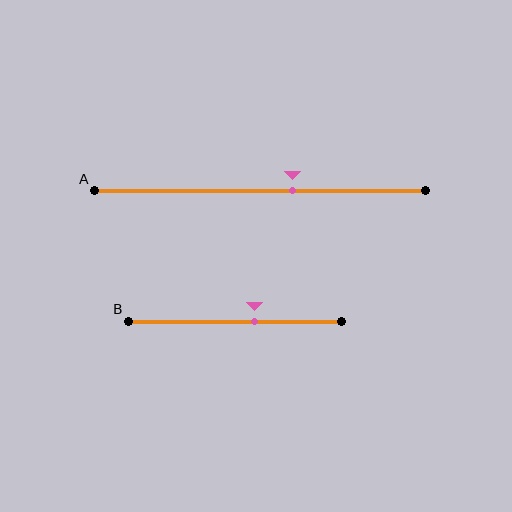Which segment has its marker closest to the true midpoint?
Segment B has its marker closest to the true midpoint.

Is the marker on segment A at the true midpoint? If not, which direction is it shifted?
No, the marker on segment A is shifted to the right by about 10% of the segment length.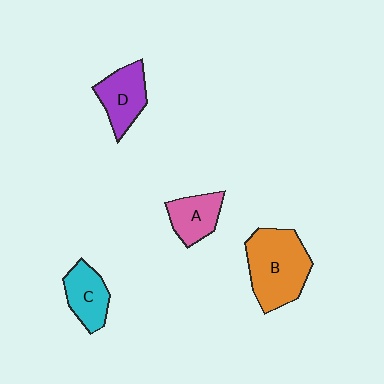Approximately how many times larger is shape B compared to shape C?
Approximately 1.8 times.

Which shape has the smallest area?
Shape A (pink).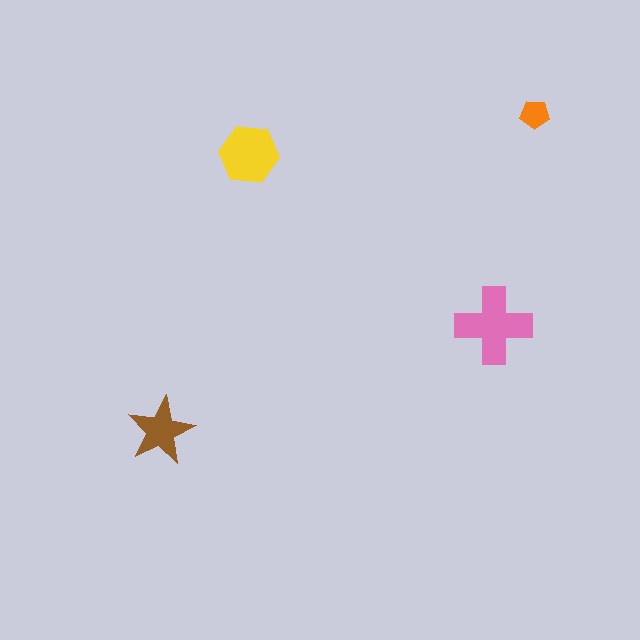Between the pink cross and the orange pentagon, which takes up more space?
The pink cross.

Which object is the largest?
The pink cross.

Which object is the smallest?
The orange pentagon.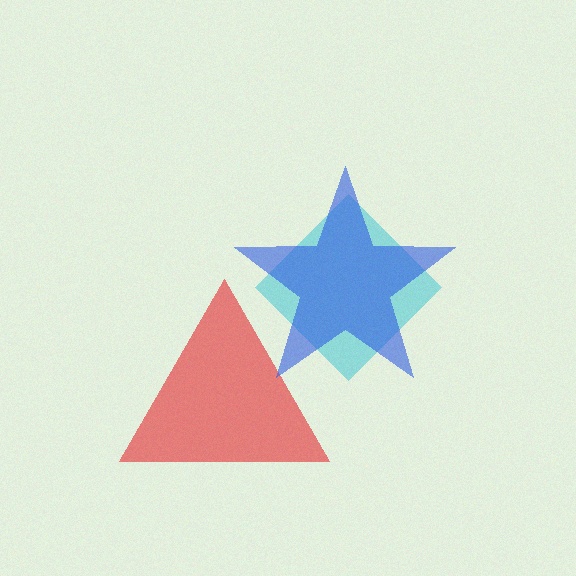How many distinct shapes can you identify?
There are 3 distinct shapes: a red triangle, a cyan diamond, a blue star.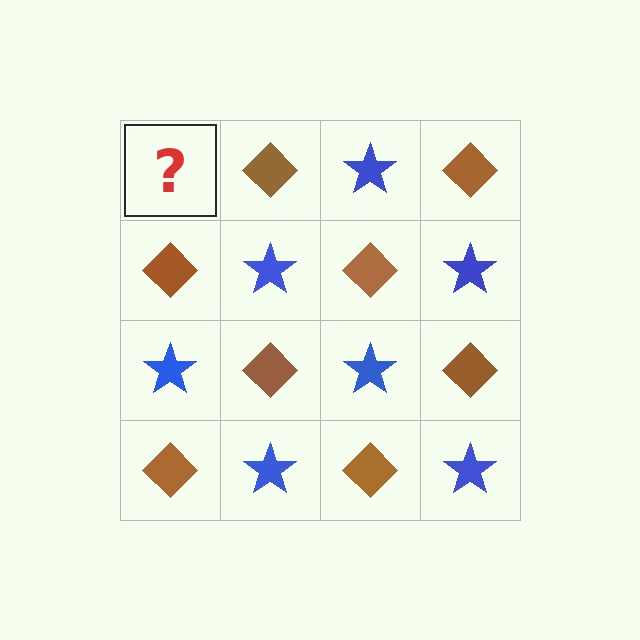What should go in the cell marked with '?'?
The missing cell should contain a blue star.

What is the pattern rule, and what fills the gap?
The rule is that it alternates blue star and brown diamond in a checkerboard pattern. The gap should be filled with a blue star.